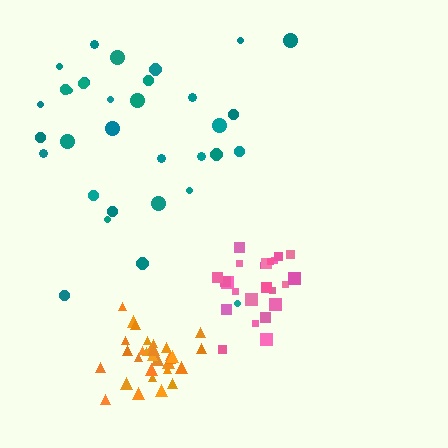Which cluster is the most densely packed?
Orange.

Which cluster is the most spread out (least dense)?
Teal.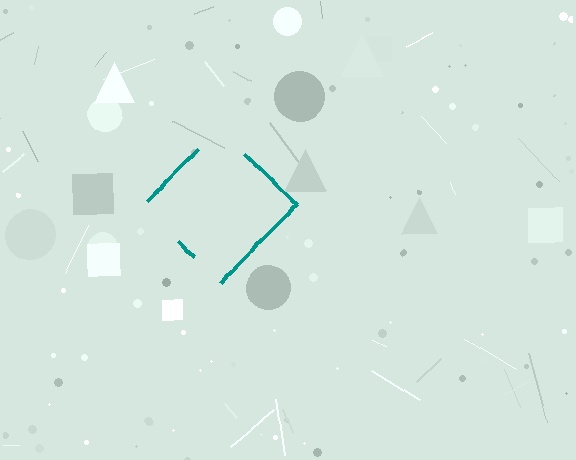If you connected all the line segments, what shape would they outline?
They would outline a diamond.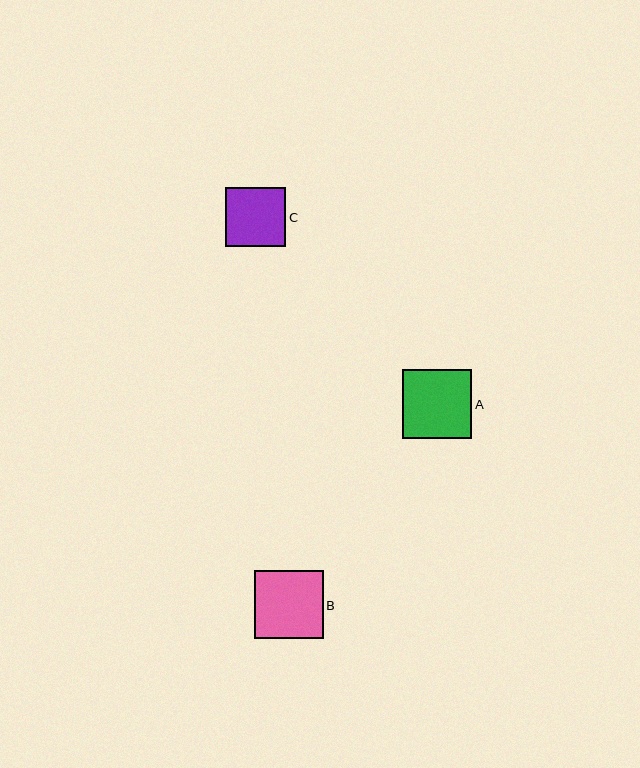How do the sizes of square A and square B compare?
Square A and square B are approximately the same size.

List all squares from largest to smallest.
From largest to smallest: A, B, C.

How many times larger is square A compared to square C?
Square A is approximately 1.2 times the size of square C.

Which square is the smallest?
Square C is the smallest with a size of approximately 60 pixels.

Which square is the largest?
Square A is the largest with a size of approximately 69 pixels.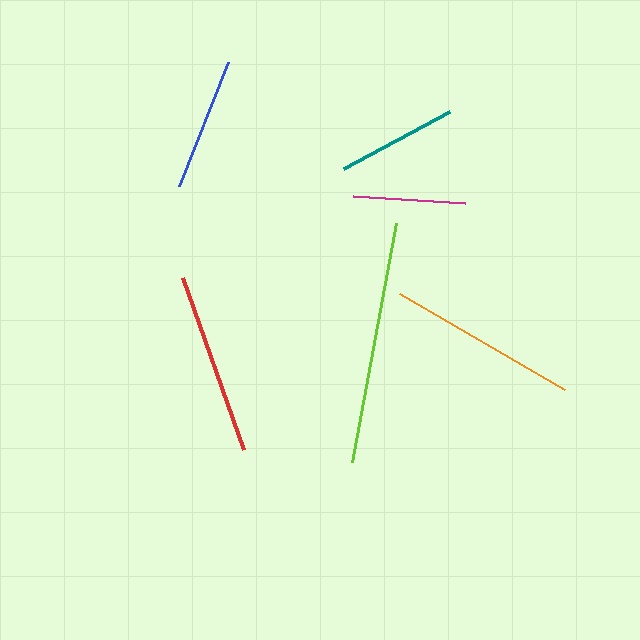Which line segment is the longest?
The lime line is the longest at approximately 243 pixels.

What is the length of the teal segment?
The teal segment is approximately 120 pixels long.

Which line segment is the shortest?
The magenta line is the shortest at approximately 112 pixels.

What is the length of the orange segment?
The orange segment is approximately 191 pixels long.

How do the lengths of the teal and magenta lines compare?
The teal and magenta lines are approximately the same length.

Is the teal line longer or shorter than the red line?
The red line is longer than the teal line.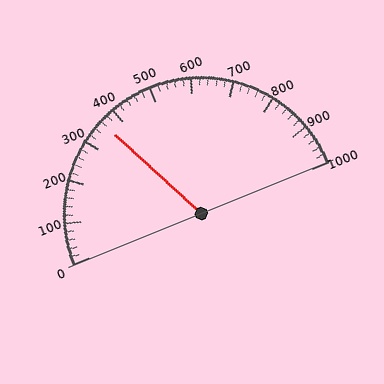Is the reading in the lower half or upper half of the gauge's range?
The reading is in the lower half of the range (0 to 1000).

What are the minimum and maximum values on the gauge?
The gauge ranges from 0 to 1000.